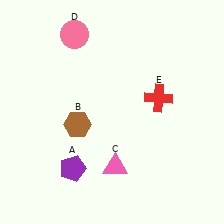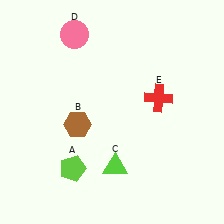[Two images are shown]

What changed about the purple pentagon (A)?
In Image 1, A is purple. In Image 2, it changed to lime.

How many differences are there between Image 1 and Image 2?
There are 2 differences between the two images.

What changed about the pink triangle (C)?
In Image 1, C is pink. In Image 2, it changed to lime.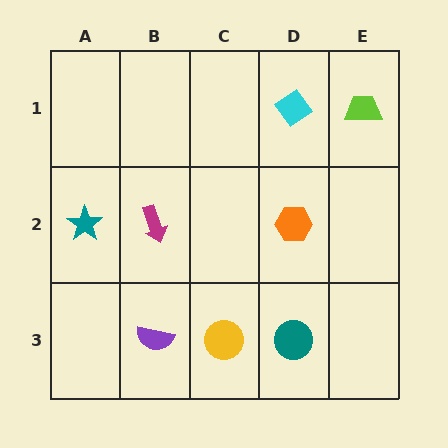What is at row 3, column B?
A purple semicircle.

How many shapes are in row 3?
3 shapes.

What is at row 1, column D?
A cyan diamond.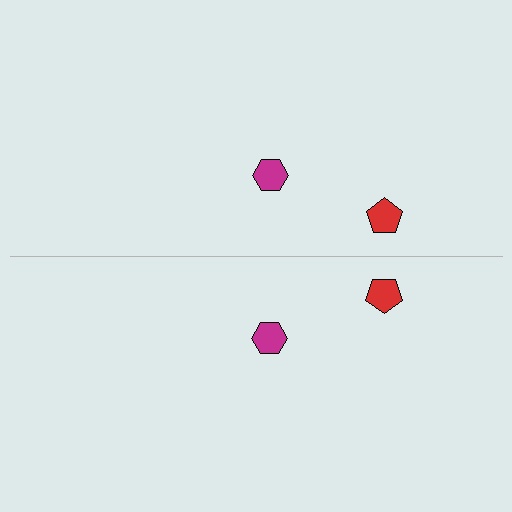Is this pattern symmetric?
Yes, this pattern has bilateral (reflection) symmetry.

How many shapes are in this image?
There are 4 shapes in this image.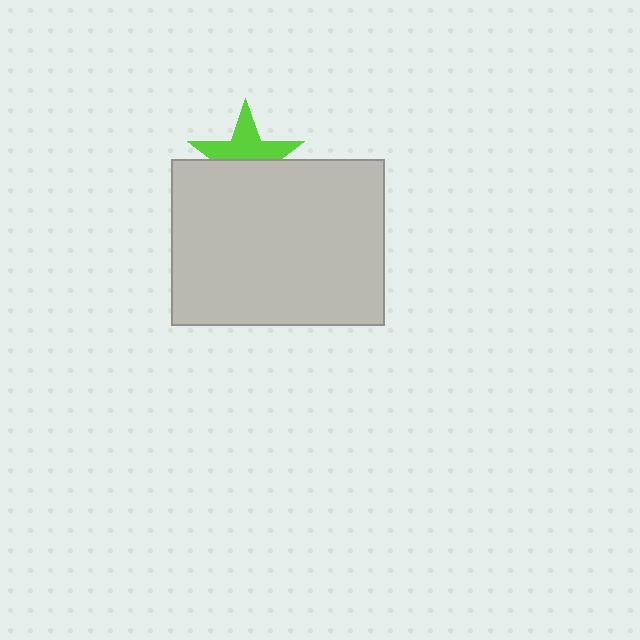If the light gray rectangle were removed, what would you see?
You would see the complete lime star.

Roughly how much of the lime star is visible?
About half of it is visible (roughly 52%).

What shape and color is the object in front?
The object in front is a light gray rectangle.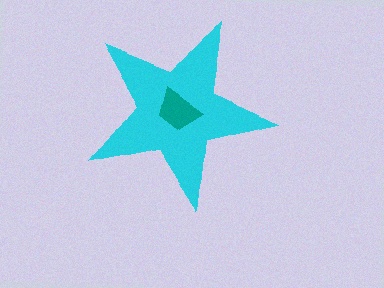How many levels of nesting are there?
2.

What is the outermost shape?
The cyan star.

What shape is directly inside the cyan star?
The teal trapezoid.